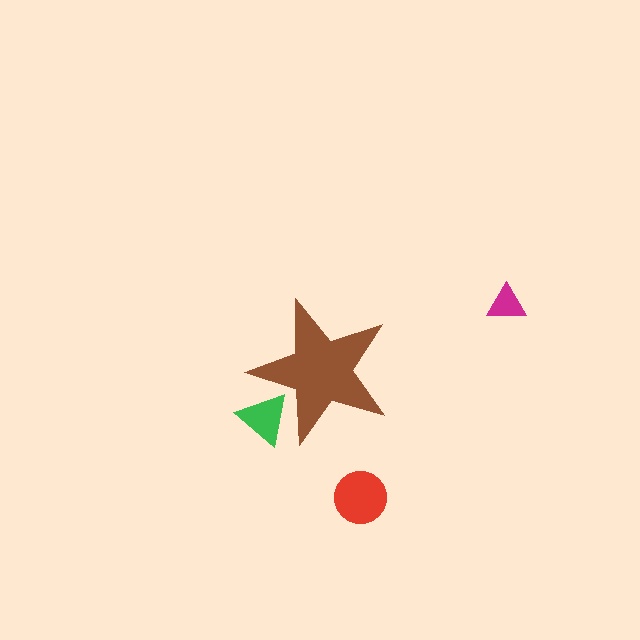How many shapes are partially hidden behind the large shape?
1 shape is partially hidden.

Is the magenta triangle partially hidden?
No, the magenta triangle is fully visible.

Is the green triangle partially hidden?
Yes, the green triangle is partially hidden behind the brown star.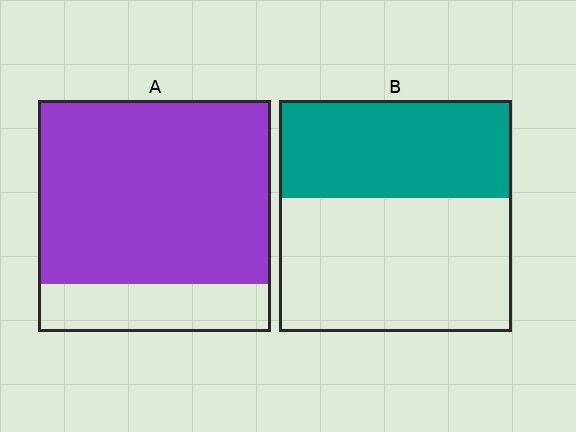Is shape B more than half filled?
No.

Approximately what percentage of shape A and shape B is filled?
A is approximately 80% and B is approximately 40%.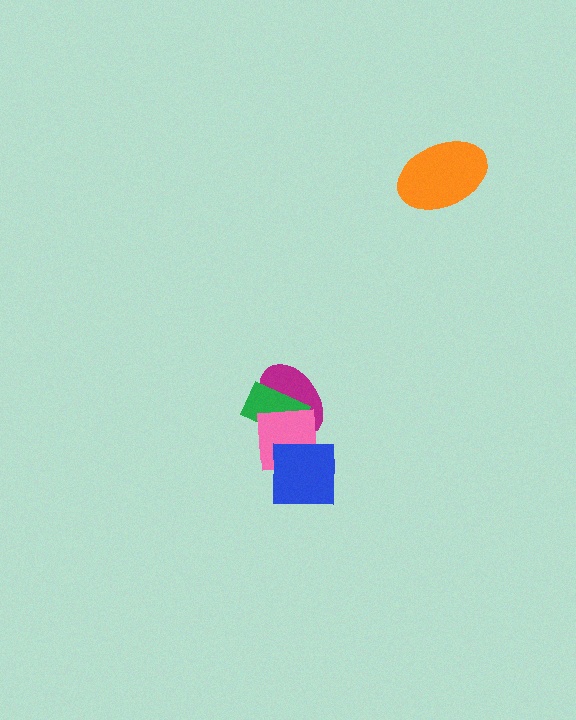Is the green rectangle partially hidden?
Yes, it is partially covered by another shape.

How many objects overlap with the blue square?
1 object overlaps with the blue square.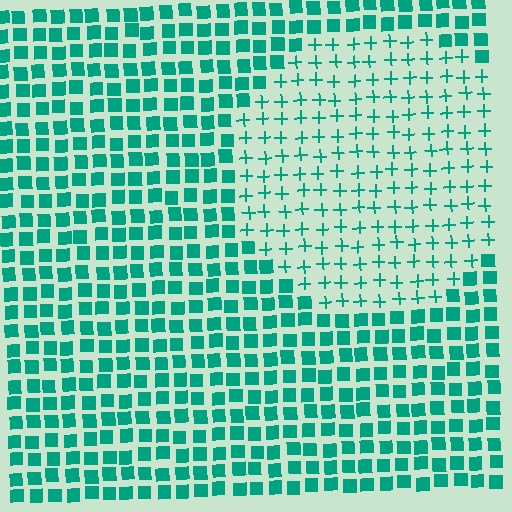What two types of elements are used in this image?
The image uses plus signs inside the circle region and squares outside it.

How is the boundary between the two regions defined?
The boundary is defined by a change in element shape: plus signs inside vs. squares outside. All elements share the same color and spacing.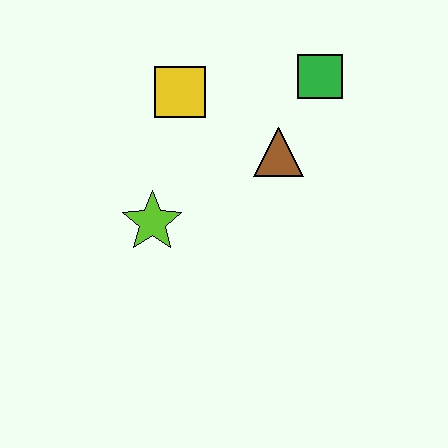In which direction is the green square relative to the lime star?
The green square is to the right of the lime star.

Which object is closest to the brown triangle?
The green square is closest to the brown triangle.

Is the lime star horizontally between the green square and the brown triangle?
No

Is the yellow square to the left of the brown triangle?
Yes